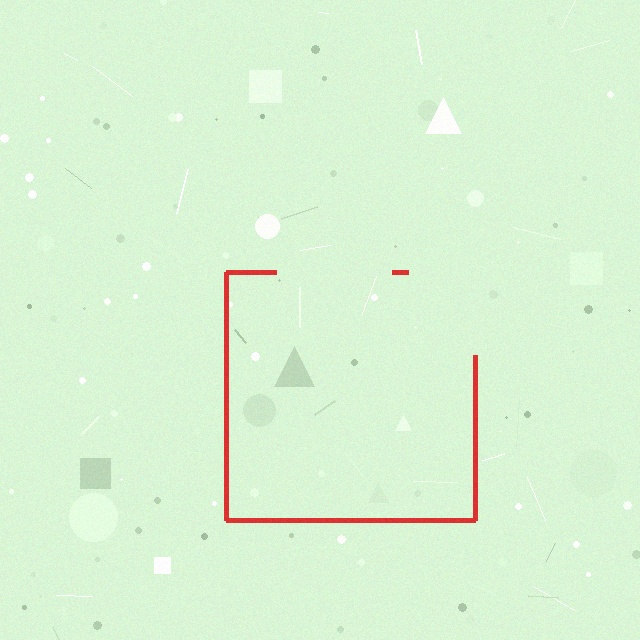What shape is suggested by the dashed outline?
The dashed outline suggests a square.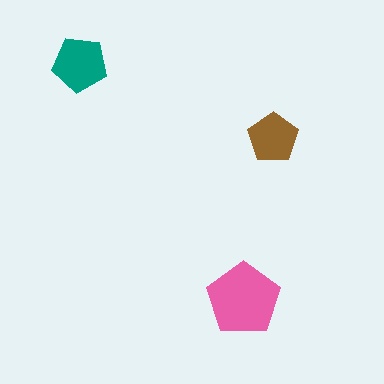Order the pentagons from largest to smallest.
the pink one, the teal one, the brown one.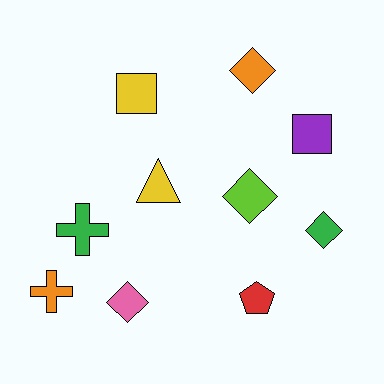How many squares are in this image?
There are 2 squares.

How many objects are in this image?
There are 10 objects.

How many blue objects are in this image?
There are no blue objects.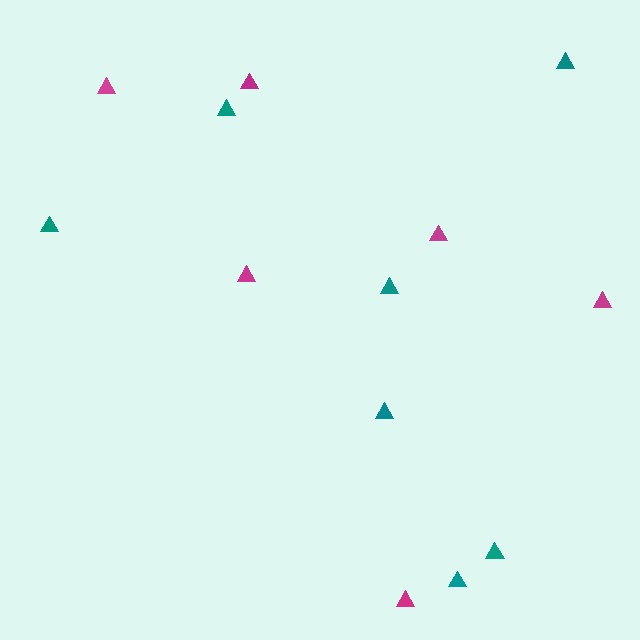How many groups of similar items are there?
There are 2 groups: one group of magenta triangles (6) and one group of teal triangles (7).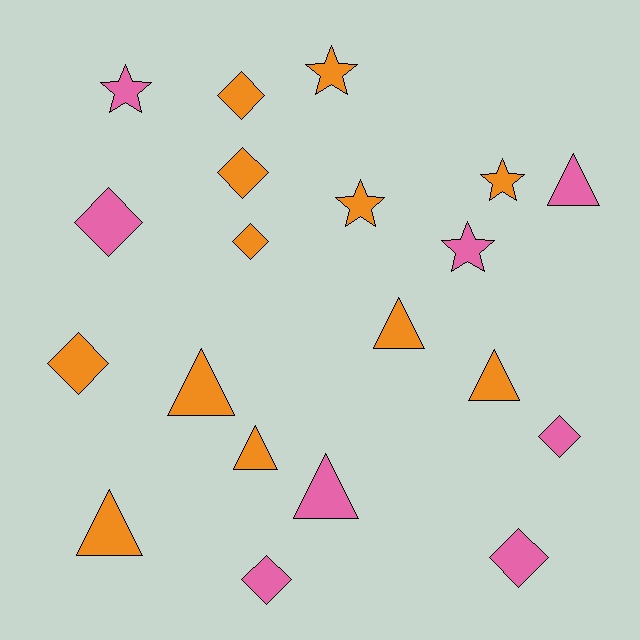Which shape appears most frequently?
Diamond, with 8 objects.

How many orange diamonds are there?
There are 4 orange diamonds.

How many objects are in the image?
There are 20 objects.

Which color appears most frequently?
Orange, with 12 objects.